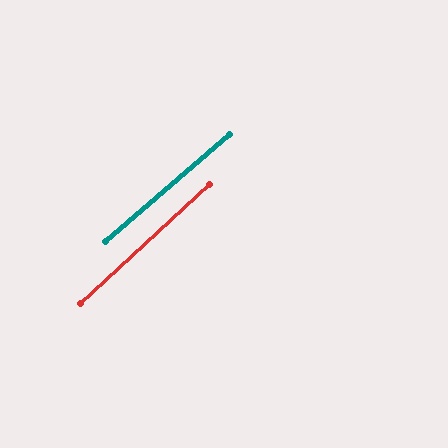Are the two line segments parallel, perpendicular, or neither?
Parallel — their directions differ by only 1.7°.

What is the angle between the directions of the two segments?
Approximately 2 degrees.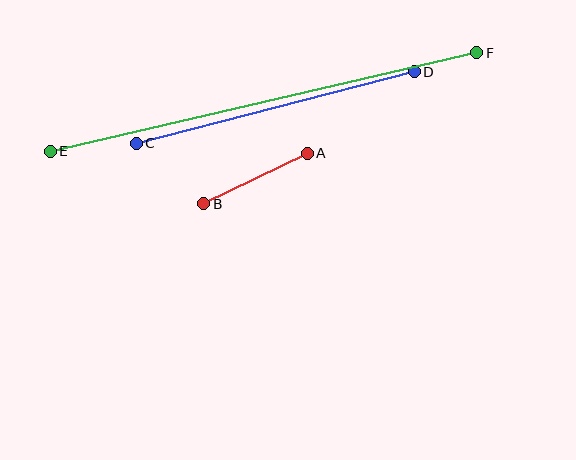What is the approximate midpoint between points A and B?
The midpoint is at approximately (255, 179) pixels.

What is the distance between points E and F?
The distance is approximately 438 pixels.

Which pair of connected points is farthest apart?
Points E and F are farthest apart.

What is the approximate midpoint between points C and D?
The midpoint is at approximately (275, 107) pixels.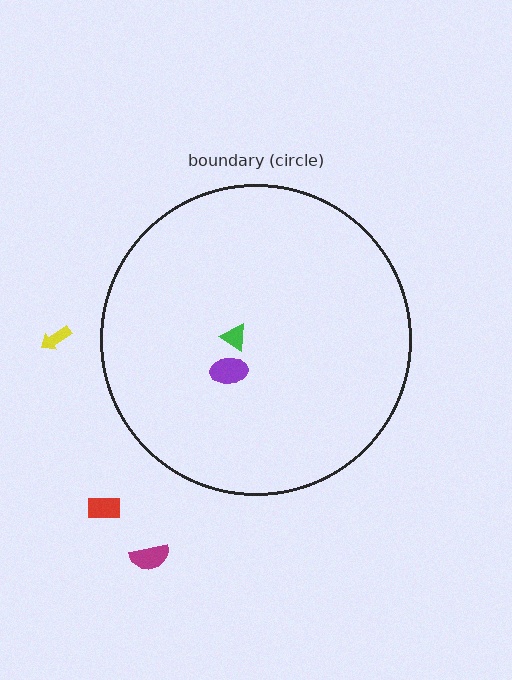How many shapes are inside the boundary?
2 inside, 3 outside.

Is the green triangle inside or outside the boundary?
Inside.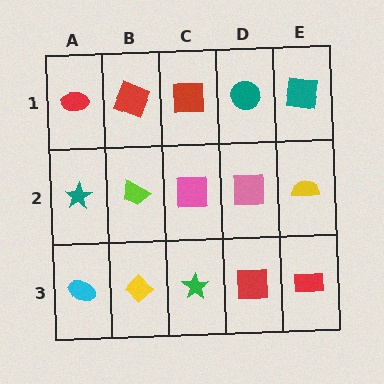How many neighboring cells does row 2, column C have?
4.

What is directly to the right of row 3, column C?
A red square.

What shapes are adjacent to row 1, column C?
A pink square (row 2, column C), a red square (row 1, column B), a teal circle (row 1, column D).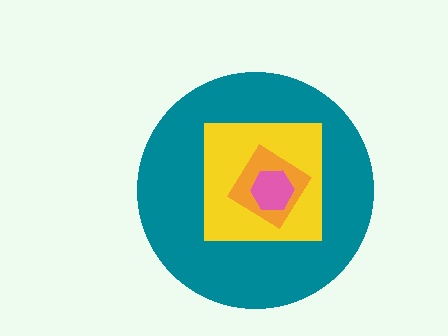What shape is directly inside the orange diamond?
The pink hexagon.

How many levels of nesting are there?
4.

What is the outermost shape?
The teal circle.